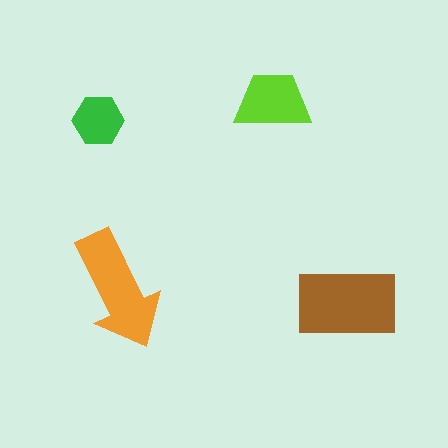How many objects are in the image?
There are 4 objects in the image.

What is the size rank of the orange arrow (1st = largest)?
2nd.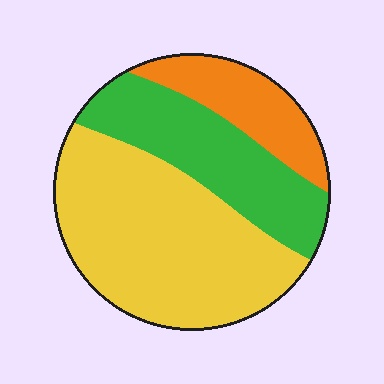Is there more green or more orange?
Green.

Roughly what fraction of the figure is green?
Green takes up about one third (1/3) of the figure.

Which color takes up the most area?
Yellow, at roughly 55%.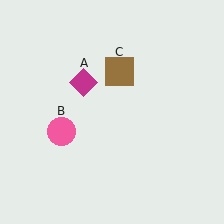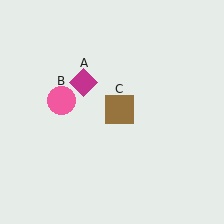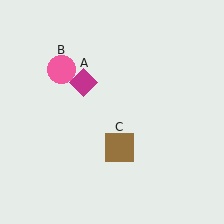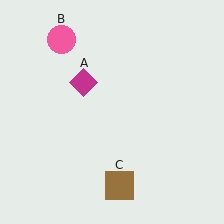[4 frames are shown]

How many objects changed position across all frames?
2 objects changed position: pink circle (object B), brown square (object C).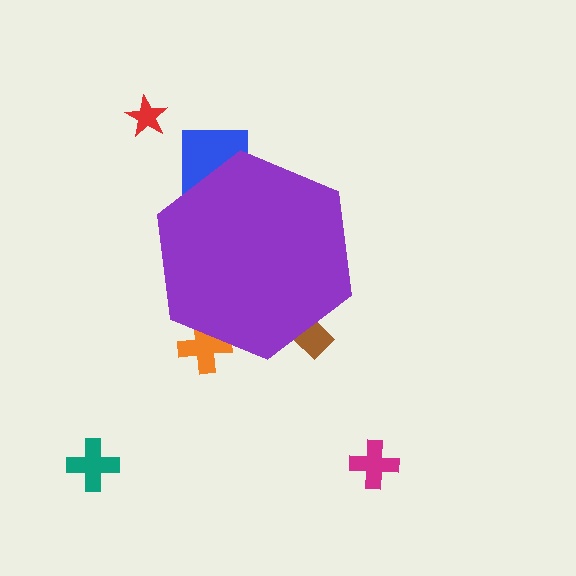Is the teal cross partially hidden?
No, the teal cross is fully visible.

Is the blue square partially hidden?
Yes, the blue square is partially hidden behind the purple hexagon.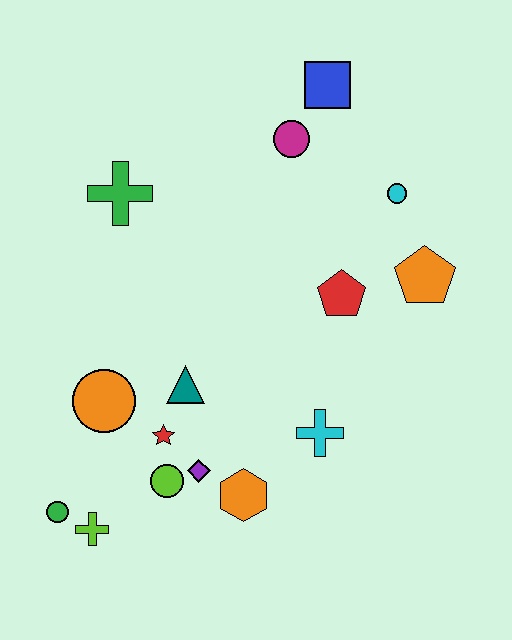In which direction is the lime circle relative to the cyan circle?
The lime circle is below the cyan circle.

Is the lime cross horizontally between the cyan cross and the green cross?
No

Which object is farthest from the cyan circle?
The green circle is farthest from the cyan circle.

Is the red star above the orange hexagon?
Yes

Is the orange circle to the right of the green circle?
Yes